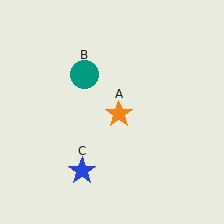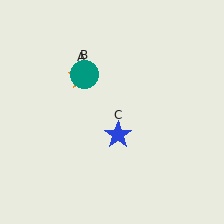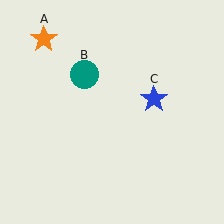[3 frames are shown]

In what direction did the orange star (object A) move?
The orange star (object A) moved up and to the left.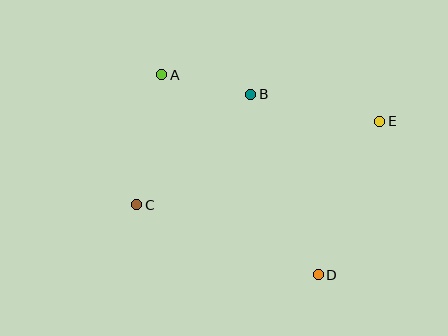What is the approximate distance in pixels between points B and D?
The distance between B and D is approximately 193 pixels.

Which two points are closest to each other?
Points A and B are closest to each other.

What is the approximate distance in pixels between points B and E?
The distance between B and E is approximately 132 pixels.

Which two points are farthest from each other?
Points C and E are farthest from each other.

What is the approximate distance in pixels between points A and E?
The distance between A and E is approximately 223 pixels.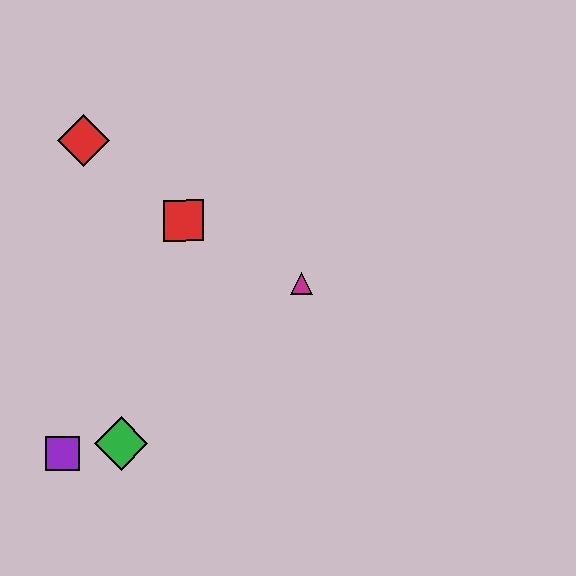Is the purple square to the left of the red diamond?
Yes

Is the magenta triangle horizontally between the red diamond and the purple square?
No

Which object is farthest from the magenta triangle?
The purple square is farthest from the magenta triangle.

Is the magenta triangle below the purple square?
No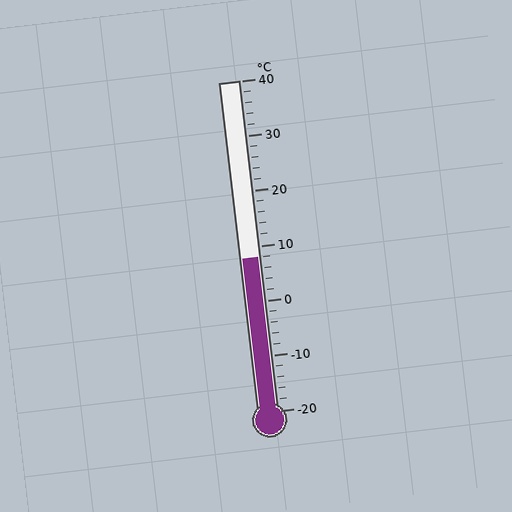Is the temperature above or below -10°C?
The temperature is above -10°C.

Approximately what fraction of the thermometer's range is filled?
The thermometer is filled to approximately 45% of its range.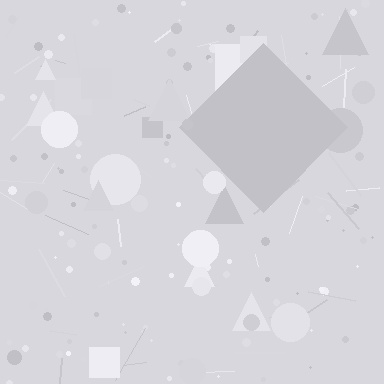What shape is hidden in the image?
A diamond is hidden in the image.